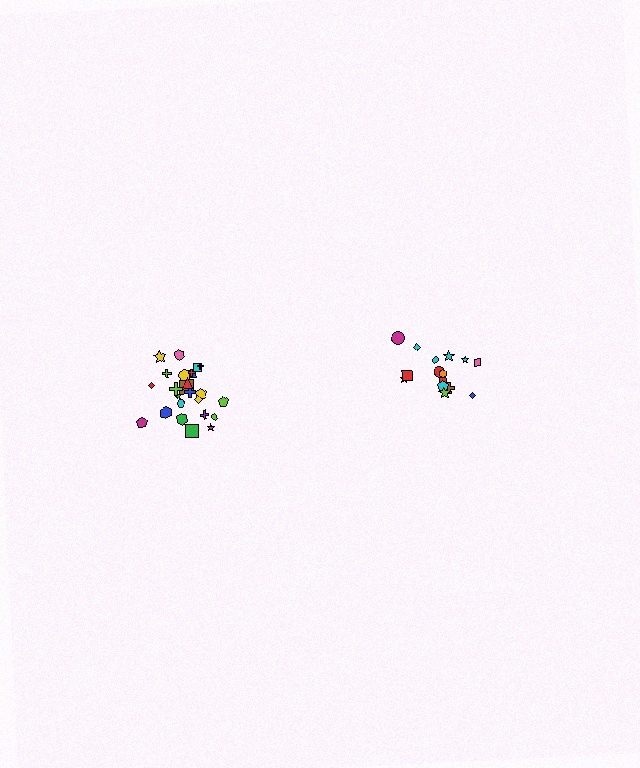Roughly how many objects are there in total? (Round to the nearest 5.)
Roughly 40 objects in total.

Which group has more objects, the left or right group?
The left group.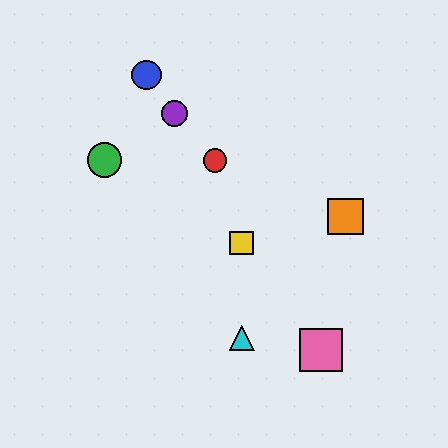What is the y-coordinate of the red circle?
The red circle is at y≈160.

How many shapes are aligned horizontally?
2 shapes (the red circle, the green circle) are aligned horizontally.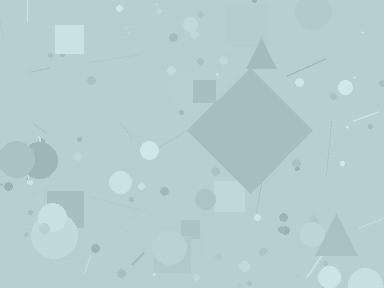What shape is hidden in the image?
A diamond is hidden in the image.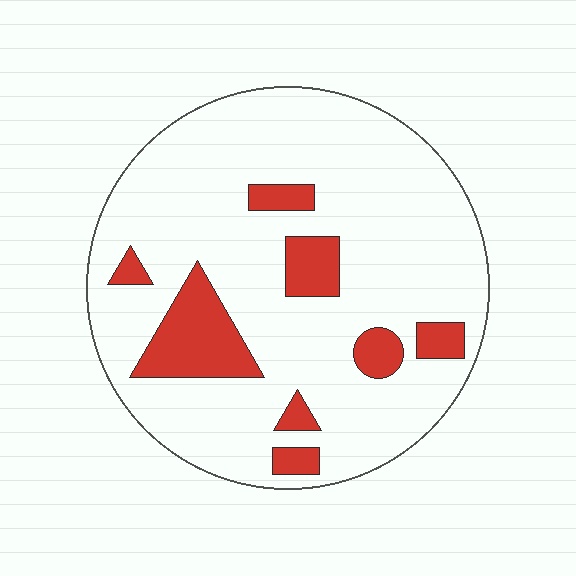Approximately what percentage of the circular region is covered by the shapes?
Approximately 15%.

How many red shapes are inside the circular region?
8.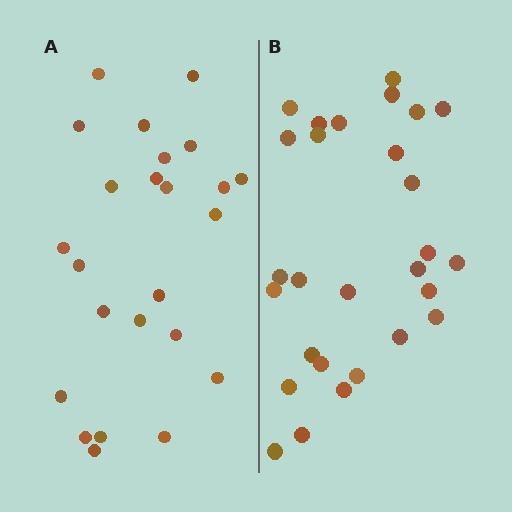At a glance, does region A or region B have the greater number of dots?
Region B (the right region) has more dots.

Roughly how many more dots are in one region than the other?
Region B has about 4 more dots than region A.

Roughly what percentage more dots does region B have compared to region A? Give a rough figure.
About 15% more.